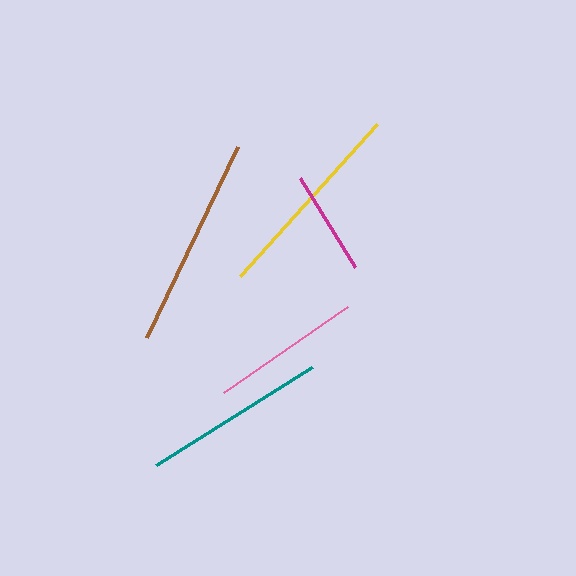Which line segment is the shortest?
The magenta line is the shortest at approximately 105 pixels.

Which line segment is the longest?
The brown line is the longest at approximately 212 pixels.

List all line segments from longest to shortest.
From longest to shortest: brown, yellow, teal, pink, magenta.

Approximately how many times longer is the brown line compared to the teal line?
The brown line is approximately 1.2 times the length of the teal line.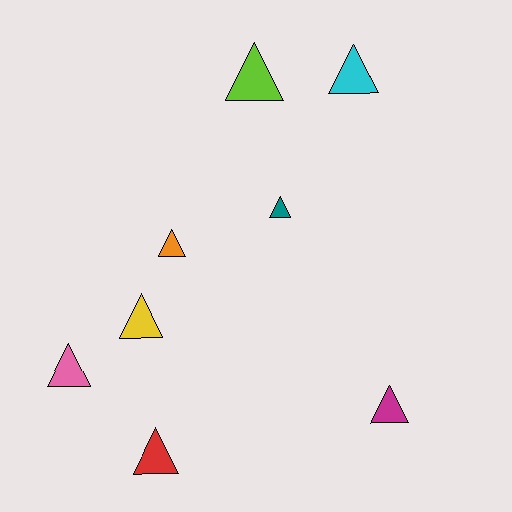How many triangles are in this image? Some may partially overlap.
There are 8 triangles.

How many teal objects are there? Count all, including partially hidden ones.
There is 1 teal object.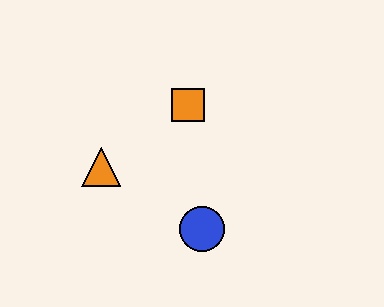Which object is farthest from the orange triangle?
The blue circle is farthest from the orange triangle.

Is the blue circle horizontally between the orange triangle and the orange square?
No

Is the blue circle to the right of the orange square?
Yes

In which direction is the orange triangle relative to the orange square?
The orange triangle is to the left of the orange square.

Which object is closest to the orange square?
The orange triangle is closest to the orange square.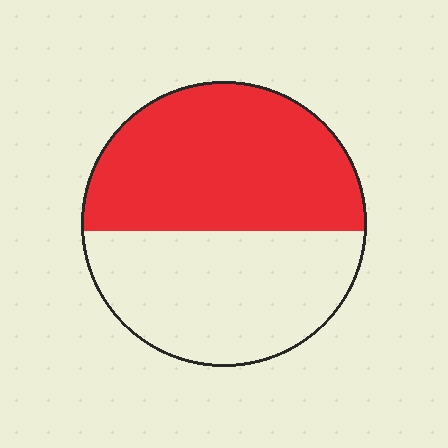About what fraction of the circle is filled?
About one half (1/2).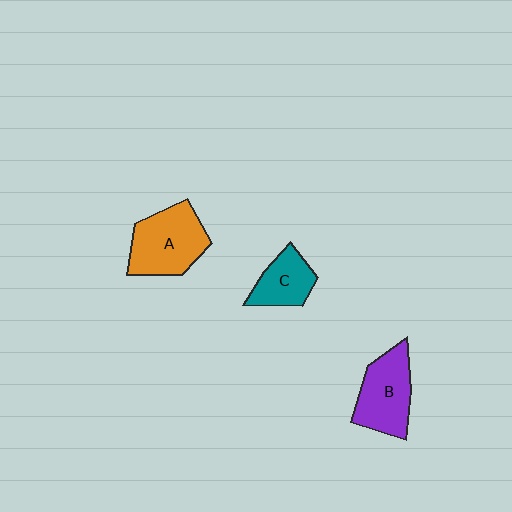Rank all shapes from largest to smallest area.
From largest to smallest: A (orange), B (purple), C (teal).